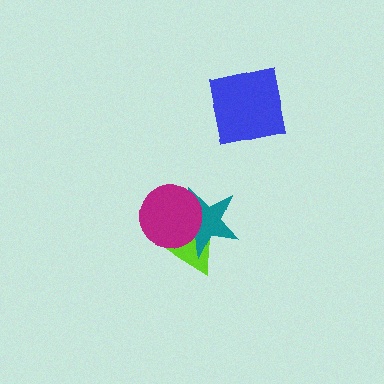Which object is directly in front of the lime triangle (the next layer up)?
The teal star is directly in front of the lime triangle.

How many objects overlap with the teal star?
2 objects overlap with the teal star.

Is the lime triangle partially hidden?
Yes, it is partially covered by another shape.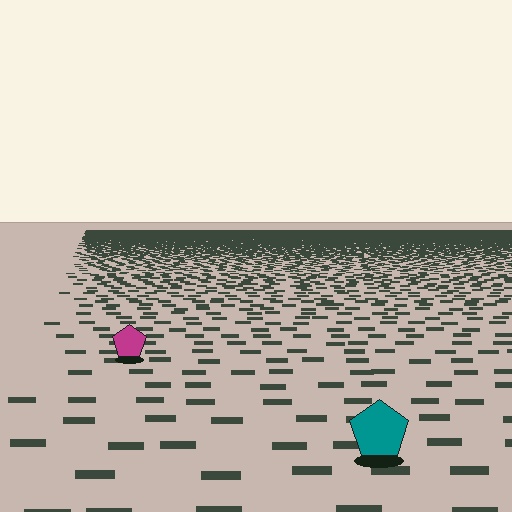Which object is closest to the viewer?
The teal pentagon is closest. The texture marks near it are larger and more spread out.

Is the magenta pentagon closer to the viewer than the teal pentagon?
No. The teal pentagon is closer — you can tell from the texture gradient: the ground texture is coarser near it.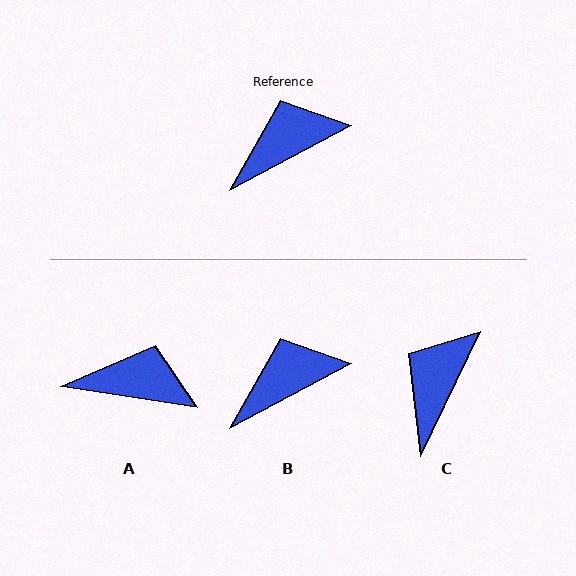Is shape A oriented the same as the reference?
No, it is off by about 36 degrees.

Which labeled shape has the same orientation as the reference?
B.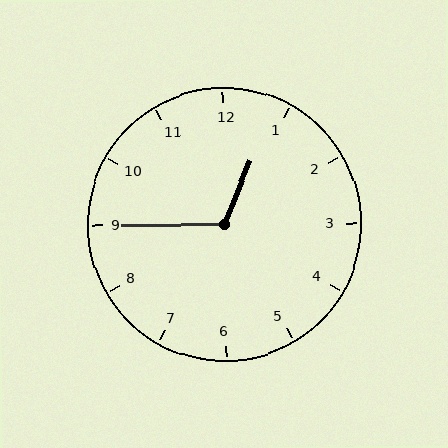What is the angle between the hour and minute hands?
Approximately 112 degrees.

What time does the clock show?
12:45.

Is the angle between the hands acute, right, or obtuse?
It is obtuse.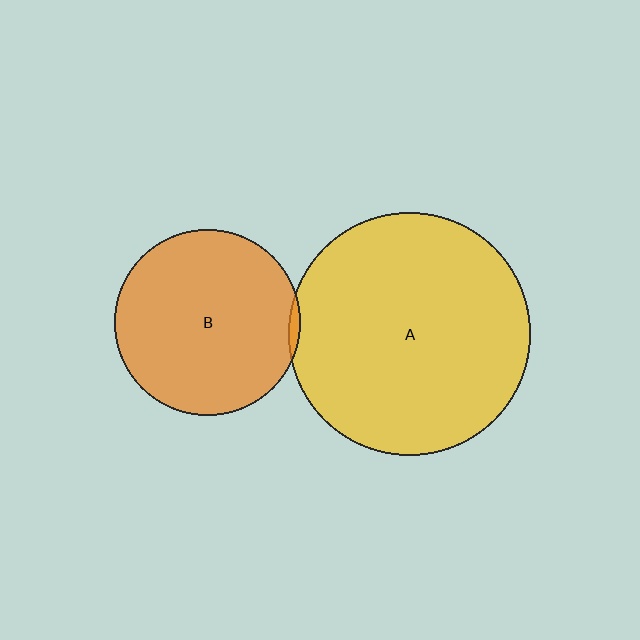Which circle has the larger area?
Circle A (yellow).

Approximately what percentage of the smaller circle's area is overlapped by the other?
Approximately 5%.